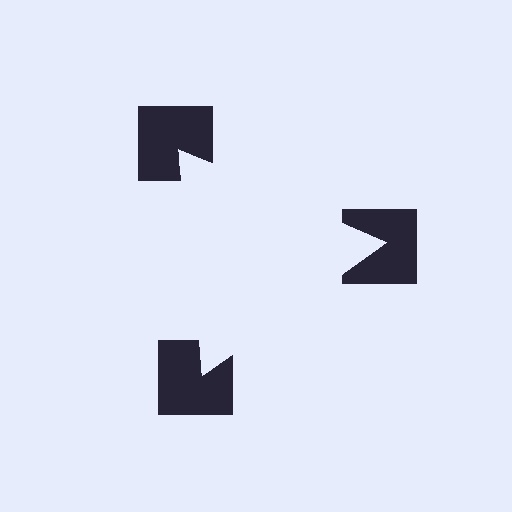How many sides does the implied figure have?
3 sides.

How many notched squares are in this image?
There are 3 — one at each vertex of the illusory triangle.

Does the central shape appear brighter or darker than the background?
It typically appears slightly brighter than the background, even though no actual brightness change is drawn.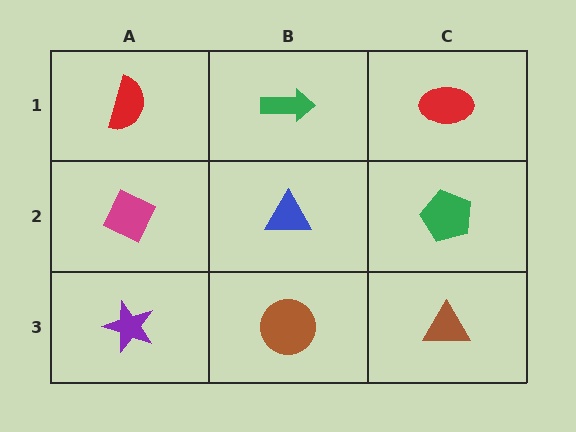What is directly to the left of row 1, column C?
A green arrow.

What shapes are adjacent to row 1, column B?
A blue triangle (row 2, column B), a red semicircle (row 1, column A), a red ellipse (row 1, column C).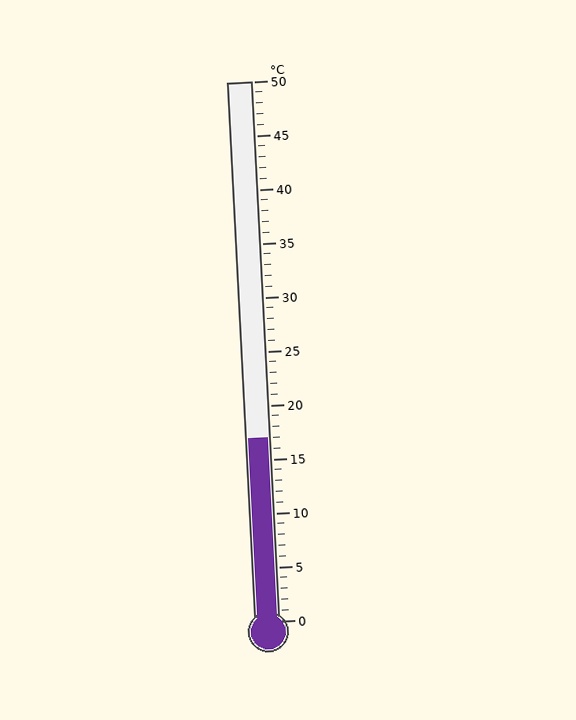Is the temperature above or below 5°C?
The temperature is above 5°C.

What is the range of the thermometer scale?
The thermometer scale ranges from 0°C to 50°C.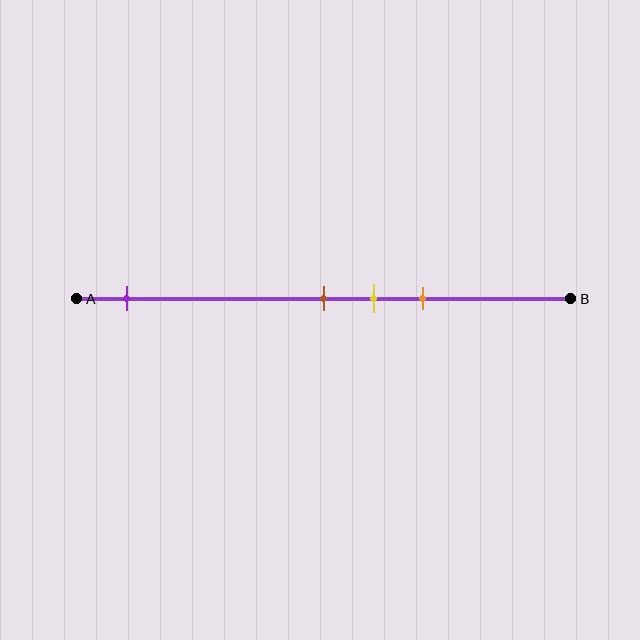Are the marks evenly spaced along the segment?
No, the marks are not evenly spaced.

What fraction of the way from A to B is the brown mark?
The brown mark is approximately 50% (0.5) of the way from A to B.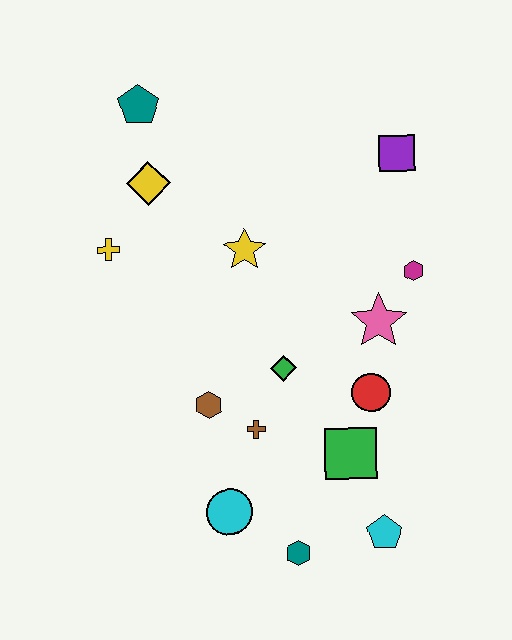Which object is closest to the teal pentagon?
The yellow diamond is closest to the teal pentagon.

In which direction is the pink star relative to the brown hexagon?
The pink star is to the right of the brown hexagon.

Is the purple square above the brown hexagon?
Yes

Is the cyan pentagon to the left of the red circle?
No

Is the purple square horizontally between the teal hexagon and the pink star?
No